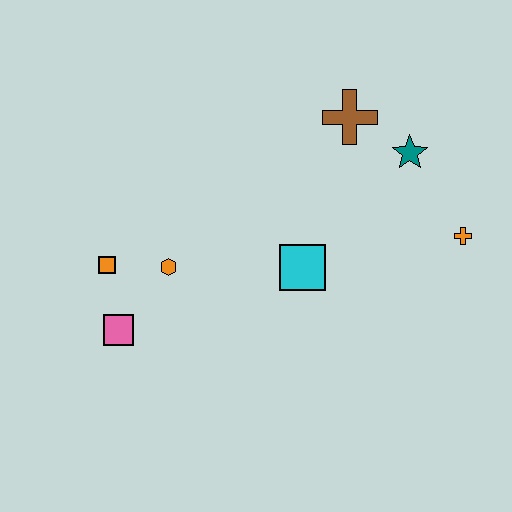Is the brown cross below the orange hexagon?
No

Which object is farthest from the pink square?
The orange cross is farthest from the pink square.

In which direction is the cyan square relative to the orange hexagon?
The cyan square is to the right of the orange hexagon.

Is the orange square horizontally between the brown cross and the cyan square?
No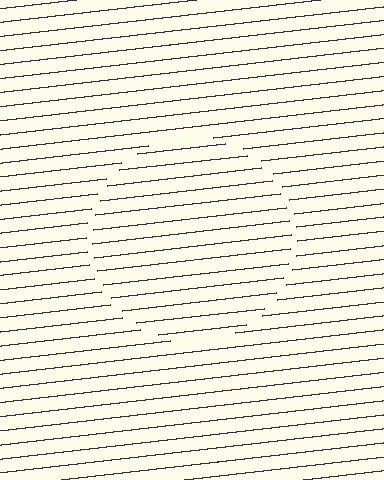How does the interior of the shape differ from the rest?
The interior of the shape contains the same grating, shifted by half a period — the contour is defined by the phase discontinuity where line-ends from the inner and outer gratings abut.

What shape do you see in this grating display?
An illusory circle. The interior of the shape contains the same grating, shifted by half a period — the contour is defined by the phase discontinuity where line-ends from the inner and outer gratings abut.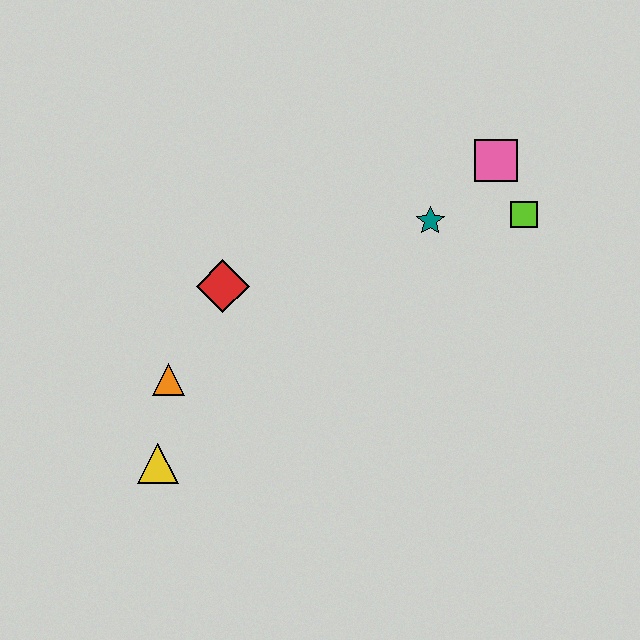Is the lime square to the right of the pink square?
Yes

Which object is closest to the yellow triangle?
The orange triangle is closest to the yellow triangle.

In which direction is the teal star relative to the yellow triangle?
The teal star is to the right of the yellow triangle.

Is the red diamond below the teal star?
Yes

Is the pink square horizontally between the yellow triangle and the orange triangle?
No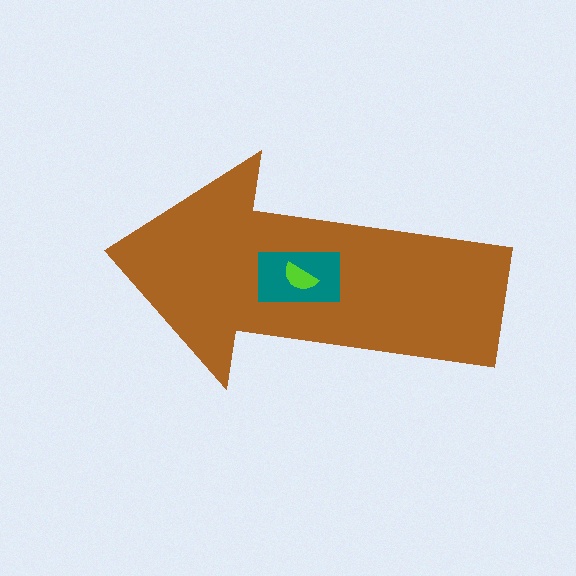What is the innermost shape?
The lime semicircle.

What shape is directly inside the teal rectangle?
The lime semicircle.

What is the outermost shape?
The brown arrow.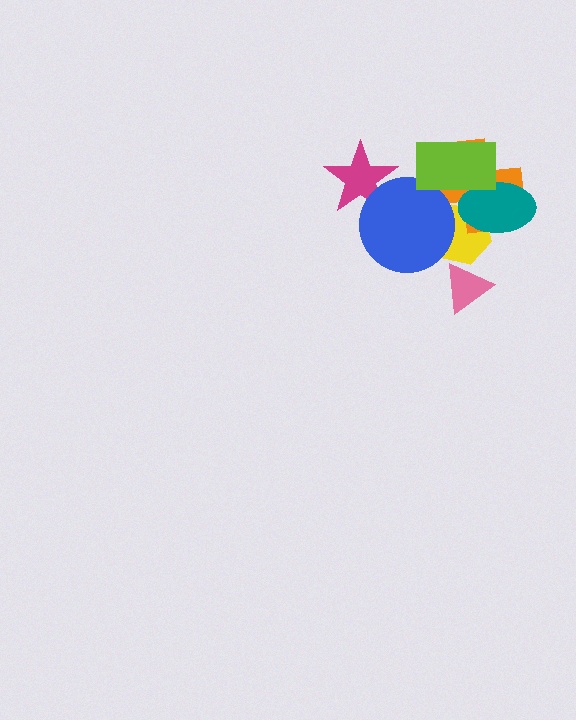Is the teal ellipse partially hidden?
Yes, it is partially covered by another shape.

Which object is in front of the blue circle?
The lime rectangle is in front of the blue circle.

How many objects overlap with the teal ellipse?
3 objects overlap with the teal ellipse.